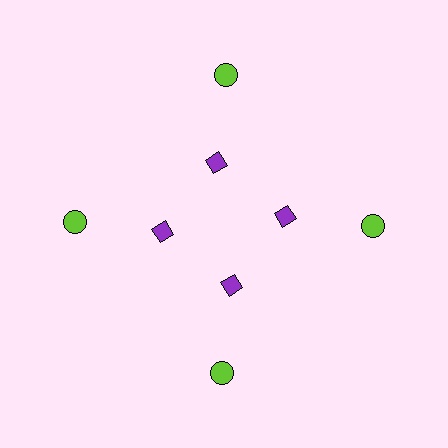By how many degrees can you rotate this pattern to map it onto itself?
The pattern maps onto itself every 90 degrees of rotation.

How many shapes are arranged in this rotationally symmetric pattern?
There are 8 shapes, arranged in 4 groups of 2.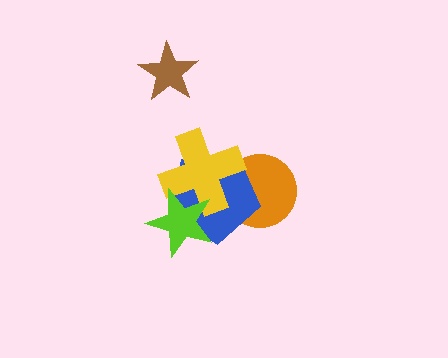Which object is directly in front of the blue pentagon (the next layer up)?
The yellow cross is directly in front of the blue pentagon.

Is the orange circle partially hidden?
Yes, it is partially covered by another shape.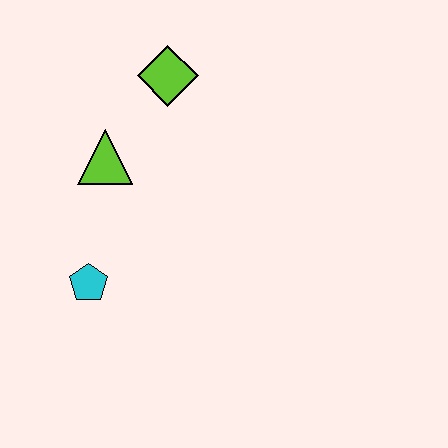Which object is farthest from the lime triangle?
The cyan pentagon is farthest from the lime triangle.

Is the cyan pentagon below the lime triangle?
Yes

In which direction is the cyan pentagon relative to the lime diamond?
The cyan pentagon is below the lime diamond.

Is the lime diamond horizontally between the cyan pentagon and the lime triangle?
No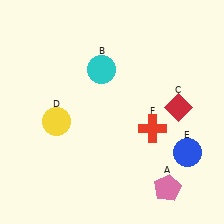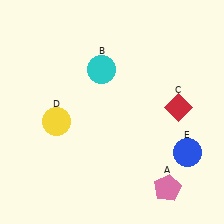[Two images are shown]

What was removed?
The red cross (F) was removed in Image 2.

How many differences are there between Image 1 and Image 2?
There is 1 difference between the two images.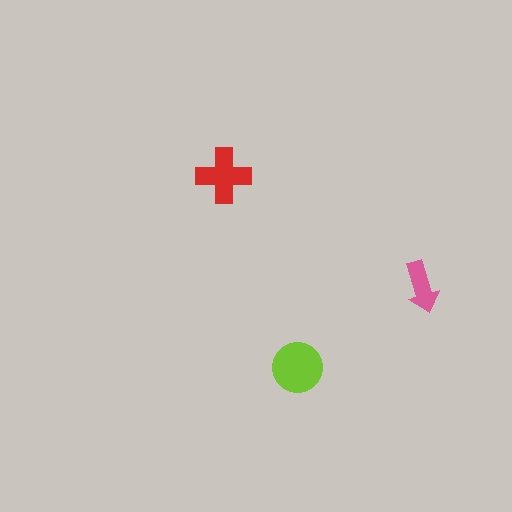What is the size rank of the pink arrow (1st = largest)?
3rd.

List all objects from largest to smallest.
The lime circle, the red cross, the pink arrow.